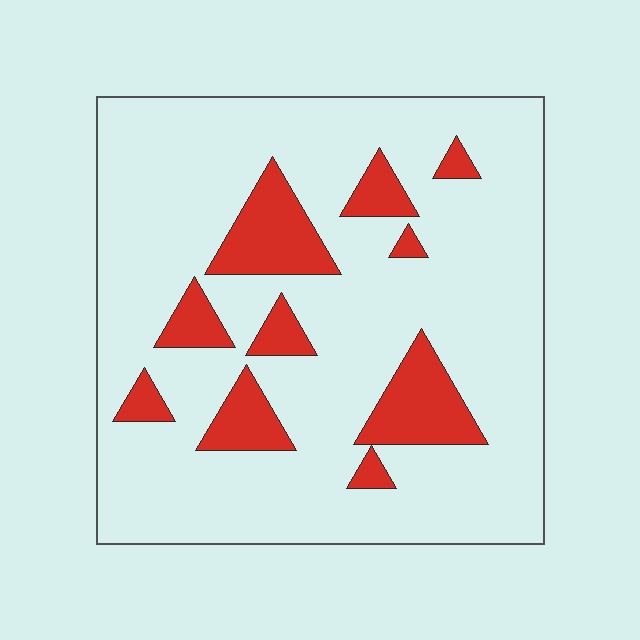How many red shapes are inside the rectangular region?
10.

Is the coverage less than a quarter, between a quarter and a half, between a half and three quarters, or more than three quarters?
Less than a quarter.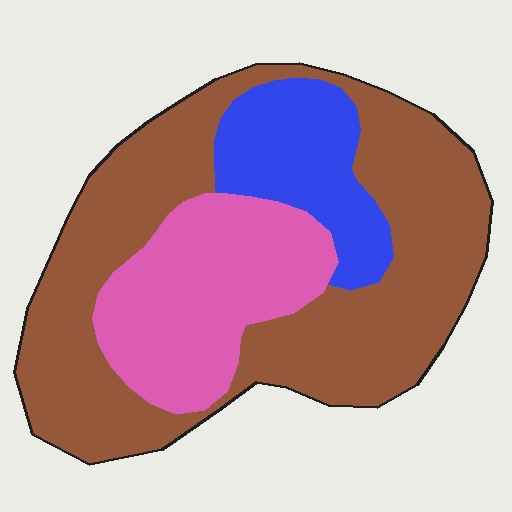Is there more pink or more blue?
Pink.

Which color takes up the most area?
Brown, at roughly 60%.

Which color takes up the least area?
Blue, at roughly 15%.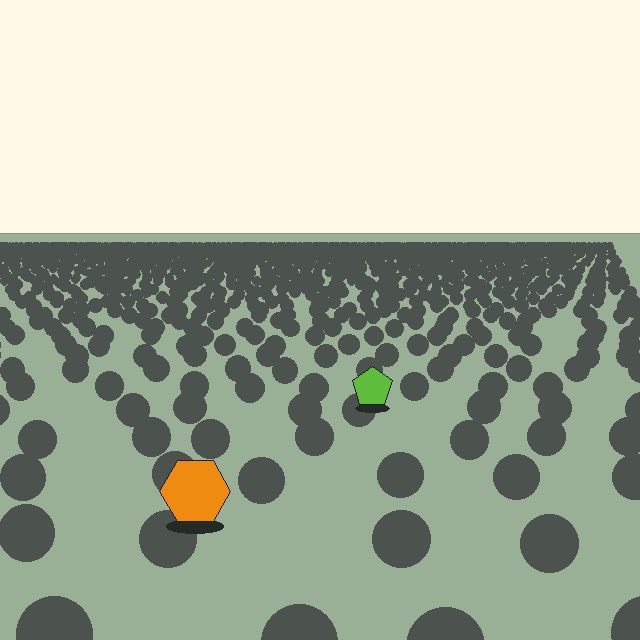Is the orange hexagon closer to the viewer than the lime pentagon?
Yes. The orange hexagon is closer — you can tell from the texture gradient: the ground texture is coarser near it.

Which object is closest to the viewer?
The orange hexagon is closest. The texture marks near it are larger and more spread out.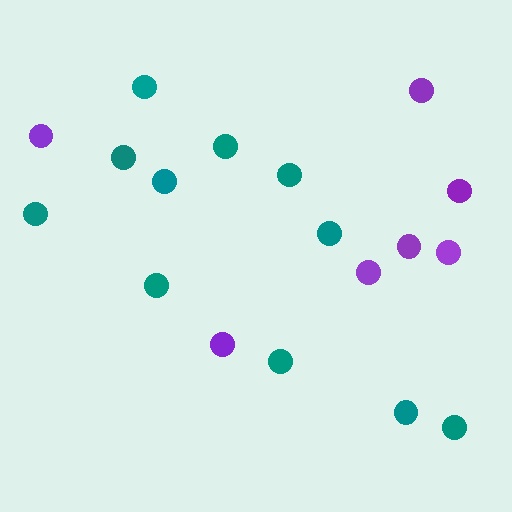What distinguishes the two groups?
There are 2 groups: one group of teal circles (11) and one group of purple circles (7).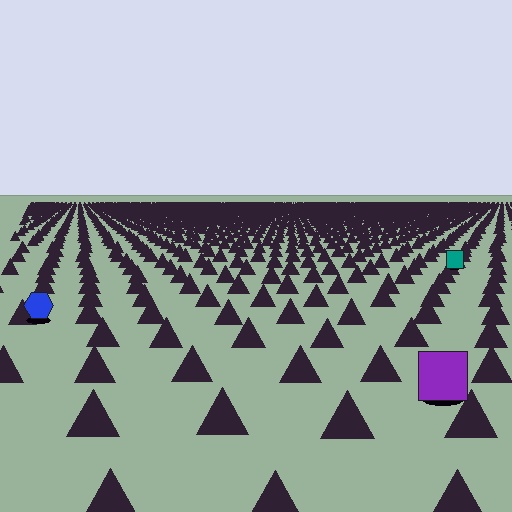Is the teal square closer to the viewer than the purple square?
No. The purple square is closer — you can tell from the texture gradient: the ground texture is coarser near it.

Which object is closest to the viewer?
The purple square is closest. The texture marks near it are larger and more spread out.